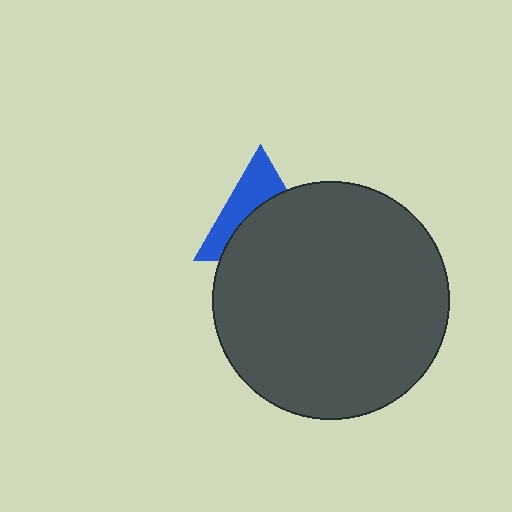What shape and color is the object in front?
The object in front is a dark gray circle.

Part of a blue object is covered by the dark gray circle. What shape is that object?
It is a triangle.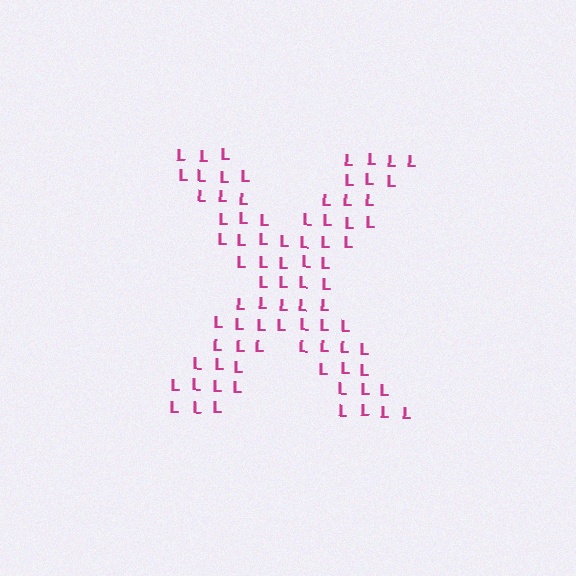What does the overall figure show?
The overall figure shows the letter X.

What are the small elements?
The small elements are letter L's.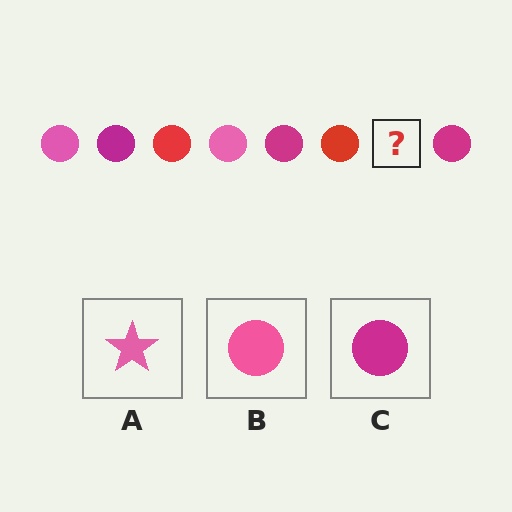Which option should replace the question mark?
Option B.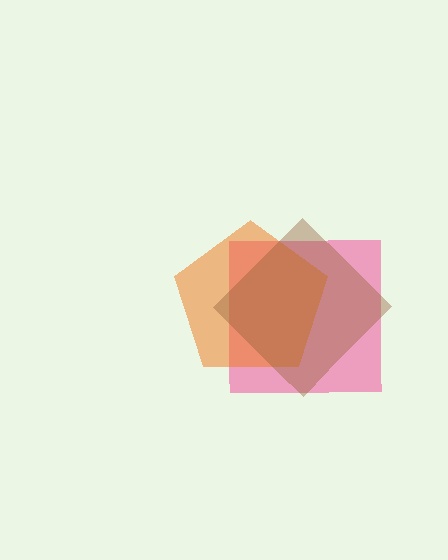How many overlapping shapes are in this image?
There are 3 overlapping shapes in the image.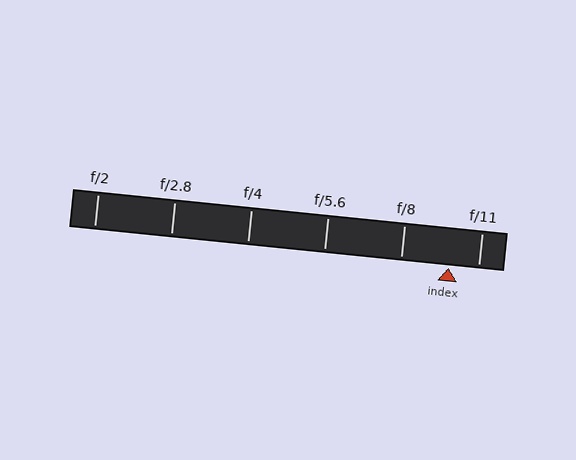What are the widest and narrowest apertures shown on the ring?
The widest aperture shown is f/2 and the narrowest is f/11.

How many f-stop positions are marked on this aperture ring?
There are 6 f-stop positions marked.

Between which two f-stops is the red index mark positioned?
The index mark is between f/8 and f/11.